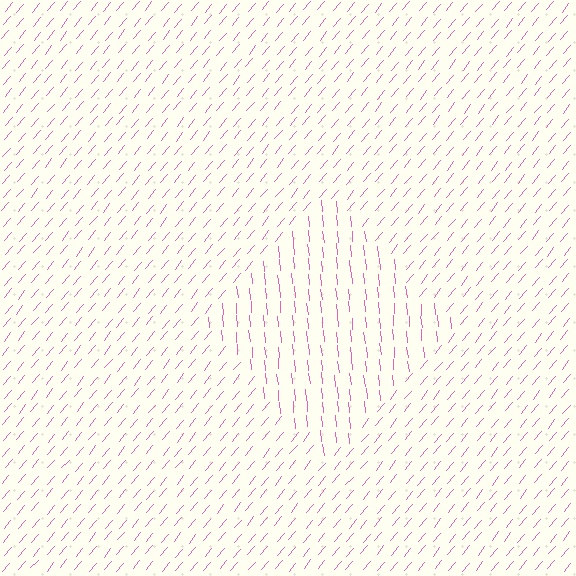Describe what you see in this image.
The image is filled with small pink line segments. A diamond region in the image has lines oriented differently from the surrounding lines, creating a visible texture boundary.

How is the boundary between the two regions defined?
The boundary is defined purely by a change in line orientation (approximately 45 degrees difference). All lines are the same color and thickness.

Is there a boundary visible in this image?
Yes, there is a texture boundary formed by a change in line orientation.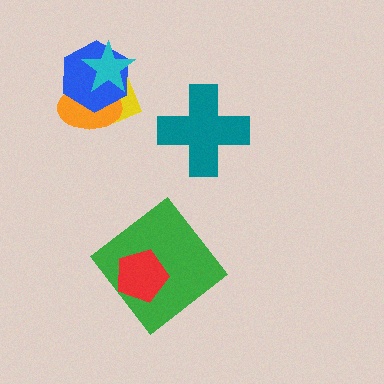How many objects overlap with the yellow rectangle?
3 objects overlap with the yellow rectangle.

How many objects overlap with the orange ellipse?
3 objects overlap with the orange ellipse.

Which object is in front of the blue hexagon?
The cyan star is in front of the blue hexagon.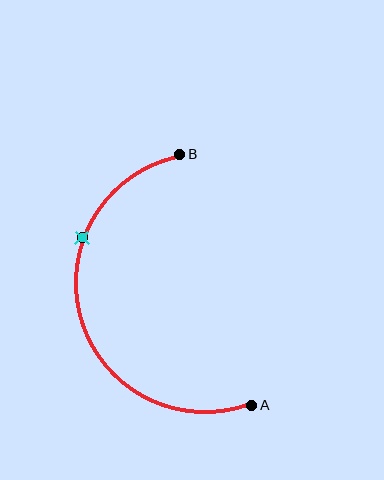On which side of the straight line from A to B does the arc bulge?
The arc bulges to the left of the straight line connecting A and B.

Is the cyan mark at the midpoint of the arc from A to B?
No. The cyan mark lies on the arc but is closer to endpoint B. The arc midpoint would be at the point on the curve equidistant along the arc from both A and B.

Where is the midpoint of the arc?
The arc midpoint is the point on the curve farthest from the straight line joining A and B. It sits to the left of that line.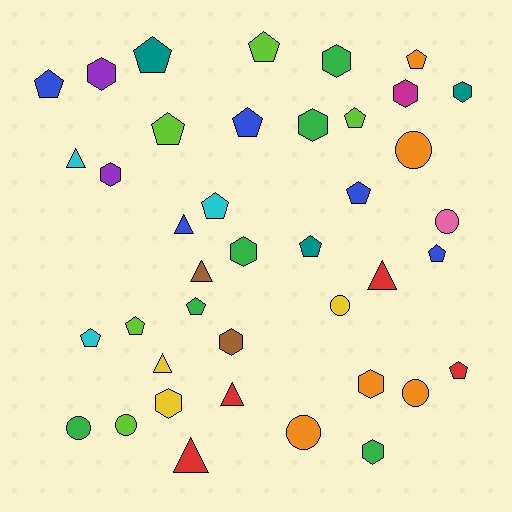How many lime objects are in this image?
There are 5 lime objects.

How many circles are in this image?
There are 7 circles.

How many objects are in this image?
There are 40 objects.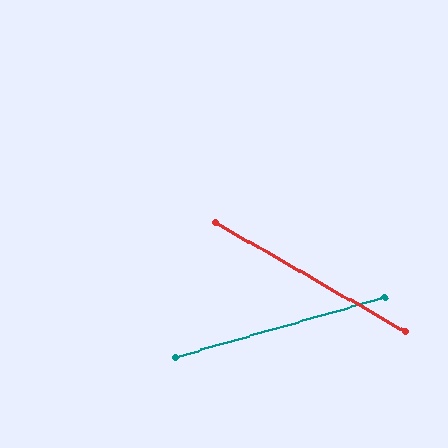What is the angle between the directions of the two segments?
Approximately 46 degrees.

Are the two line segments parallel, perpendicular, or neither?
Neither parallel nor perpendicular — they differ by about 46°.